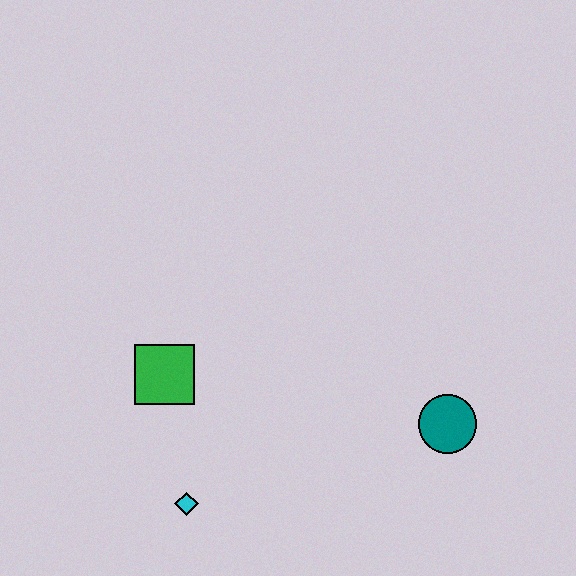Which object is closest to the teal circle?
The cyan diamond is closest to the teal circle.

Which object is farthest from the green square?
The teal circle is farthest from the green square.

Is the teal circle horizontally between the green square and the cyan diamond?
No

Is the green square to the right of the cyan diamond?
No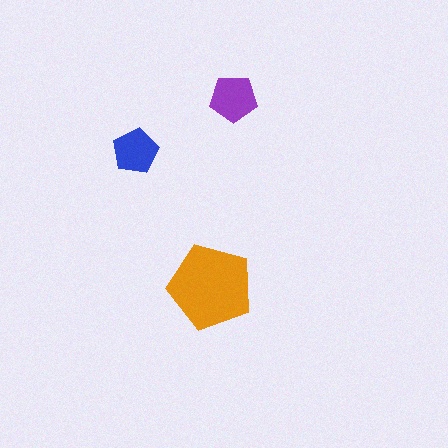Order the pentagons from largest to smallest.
the orange one, the purple one, the blue one.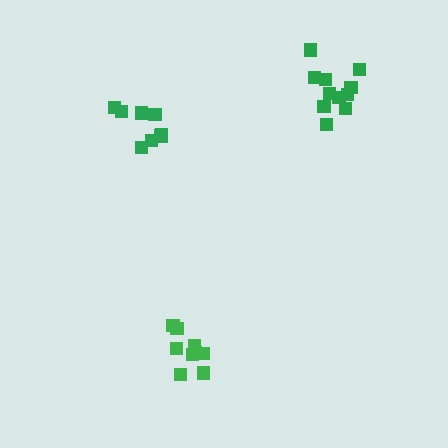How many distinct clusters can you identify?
There are 3 distinct clusters.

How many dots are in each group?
Group 1: 8 dots, Group 2: 9 dots, Group 3: 11 dots (28 total).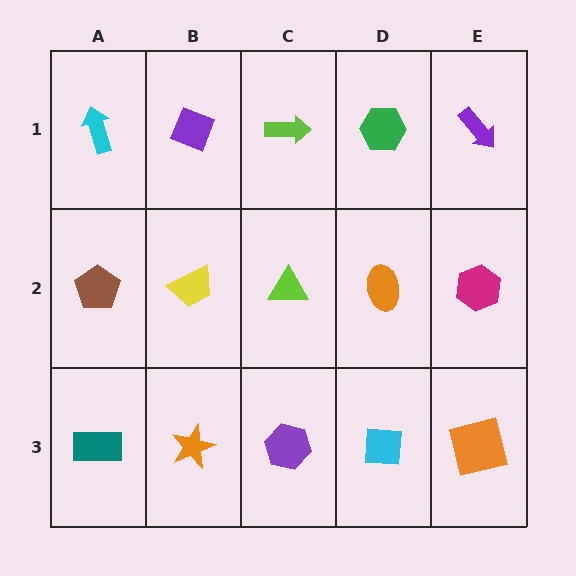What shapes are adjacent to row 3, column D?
An orange ellipse (row 2, column D), a purple hexagon (row 3, column C), an orange square (row 3, column E).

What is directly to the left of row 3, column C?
An orange star.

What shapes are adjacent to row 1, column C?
A lime triangle (row 2, column C), a purple diamond (row 1, column B), a green hexagon (row 1, column D).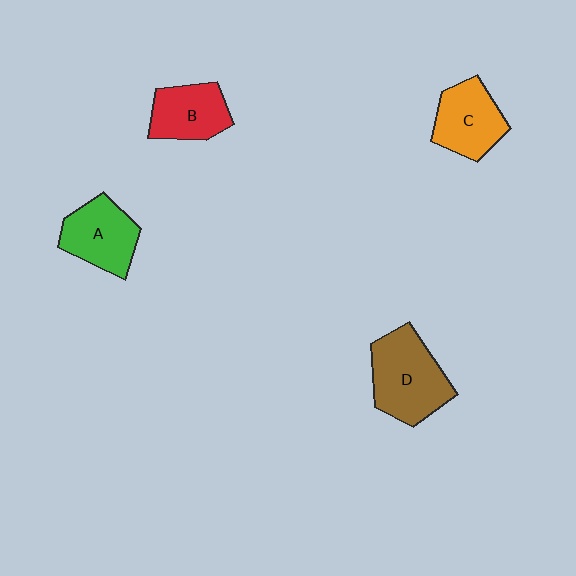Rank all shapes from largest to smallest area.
From largest to smallest: D (brown), A (green), C (orange), B (red).